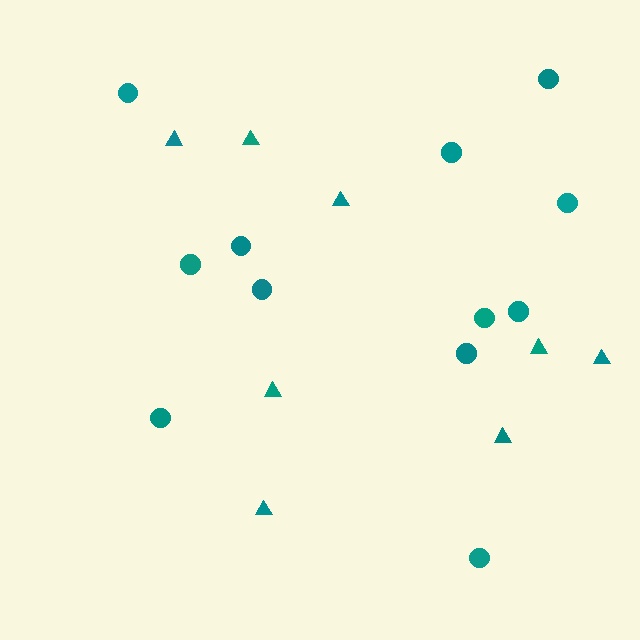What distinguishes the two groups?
There are 2 groups: one group of circles (12) and one group of triangles (8).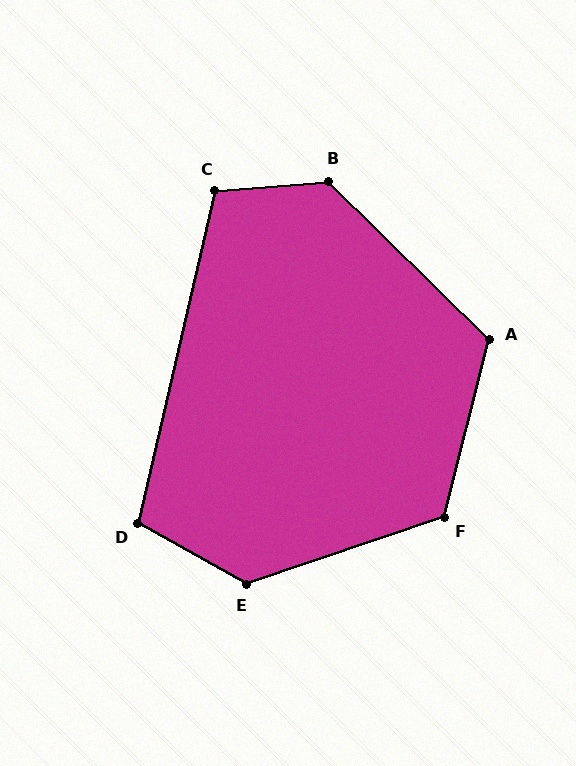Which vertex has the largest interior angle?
E, at approximately 132 degrees.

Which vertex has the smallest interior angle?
D, at approximately 106 degrees.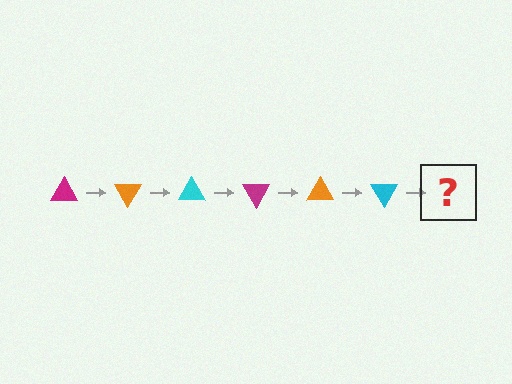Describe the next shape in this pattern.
It should be a magenta triangle, rotated 360 degrees from the start.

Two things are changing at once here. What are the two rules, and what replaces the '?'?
The two rules are that it rotates 60 degrees each step and the color cycles through magenta, orange, and cyan. The '?' should be a magenta triangle, rotated 360 degrees from the start.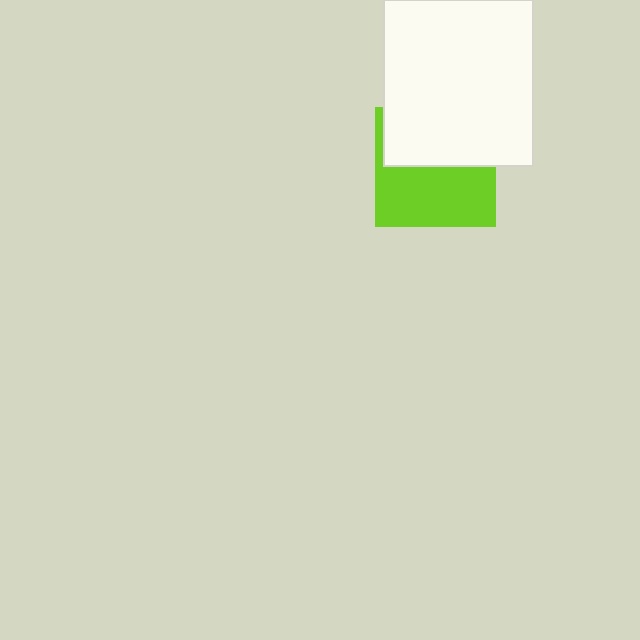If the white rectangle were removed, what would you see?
You would see the complete lime square.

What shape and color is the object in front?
The object in front is a white rectangle.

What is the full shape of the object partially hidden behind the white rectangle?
The partially hidden object is a lime square.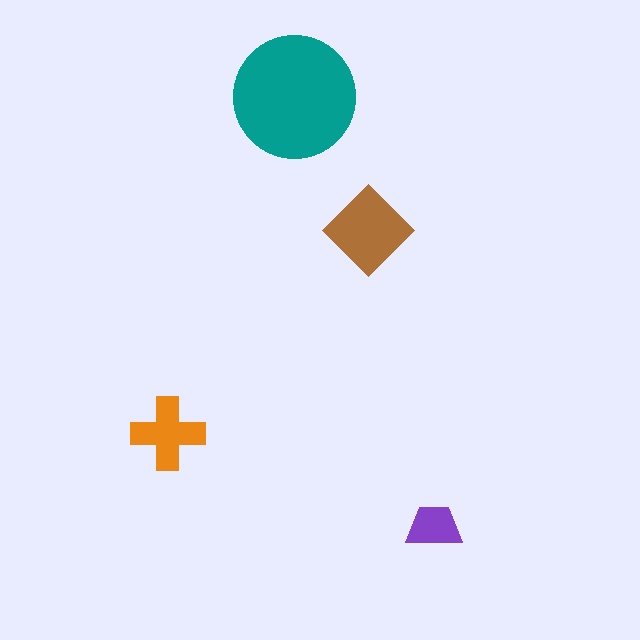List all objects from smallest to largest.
The purple trapezoid, the orange cross, the brown diamond, the teal circle.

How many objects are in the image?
There are 4 objects in the image.